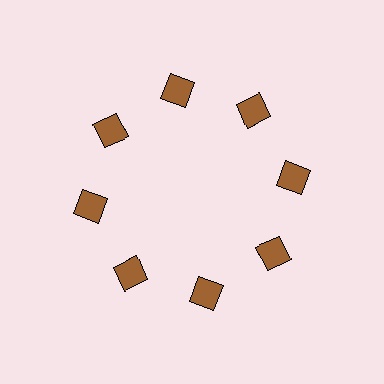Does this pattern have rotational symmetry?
Yes, this pattern has 8-fold rotational symmetry. It looks the same after rotating 45 degrees around the center.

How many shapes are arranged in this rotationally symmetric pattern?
There are 8 shapes, arranged in 8 groups of 1.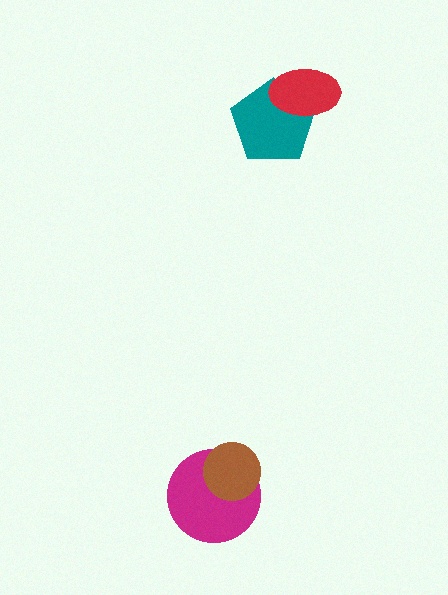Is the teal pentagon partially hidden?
Yes, it is partially covered by another shape.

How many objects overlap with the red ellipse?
1 object overlaps with the red ellipse.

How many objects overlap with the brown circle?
1 object overlaps with the brown circle.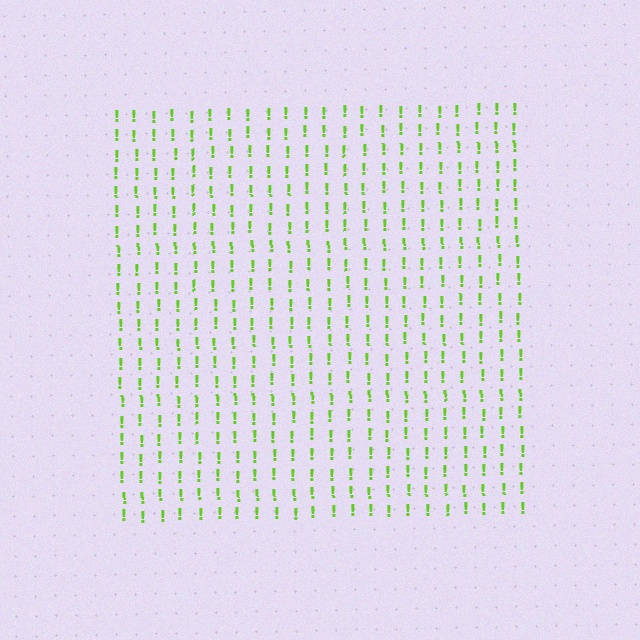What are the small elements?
The small elements are exclamation marks.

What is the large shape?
The large shape is a square.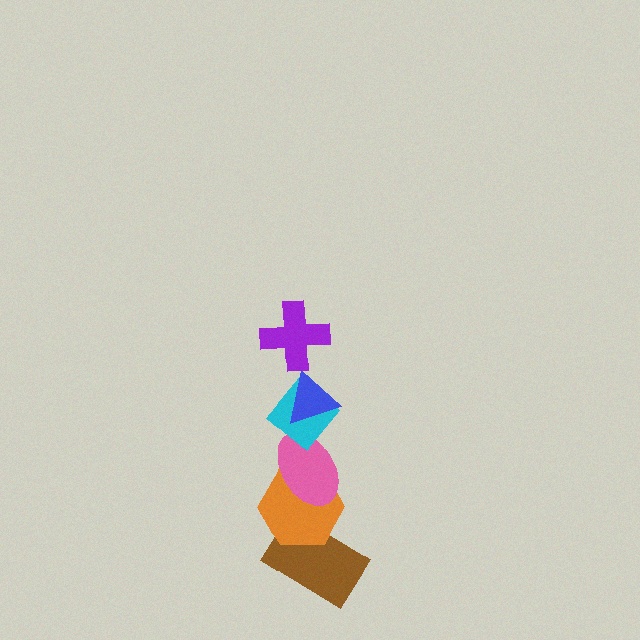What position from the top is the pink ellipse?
The pink ellipse is 4th from the top.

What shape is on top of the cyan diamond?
The blue triangle is on top of the cyan diamond.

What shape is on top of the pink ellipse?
The cyan diamond is on top of the pink ellipse.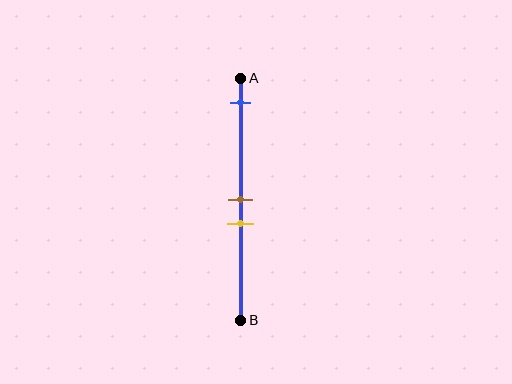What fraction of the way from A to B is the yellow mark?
The yellow mark is approximately 60% (0.6) of the way from A to B.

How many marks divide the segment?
There are 3 marks dividing the segment.